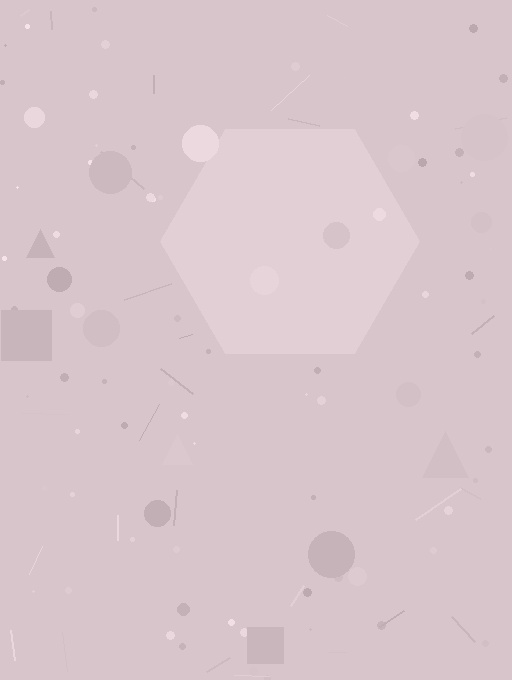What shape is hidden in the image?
A hexagon is hidden in the image.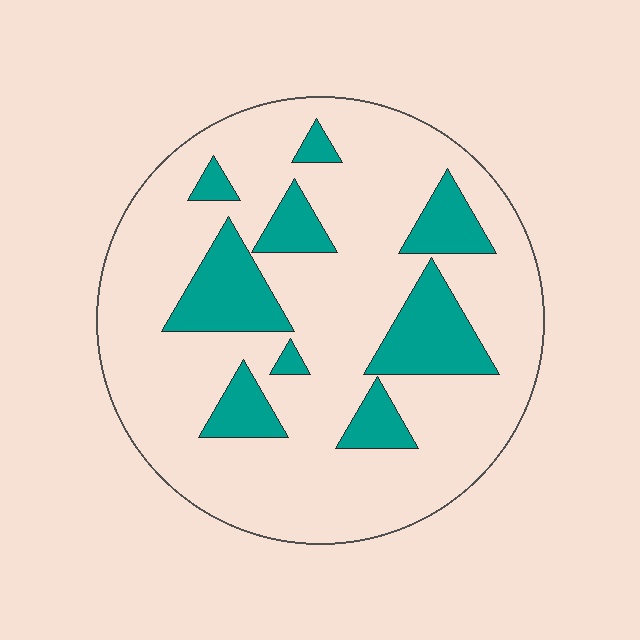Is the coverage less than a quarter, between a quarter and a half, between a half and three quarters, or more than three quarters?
Less than a quarter.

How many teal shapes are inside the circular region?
9.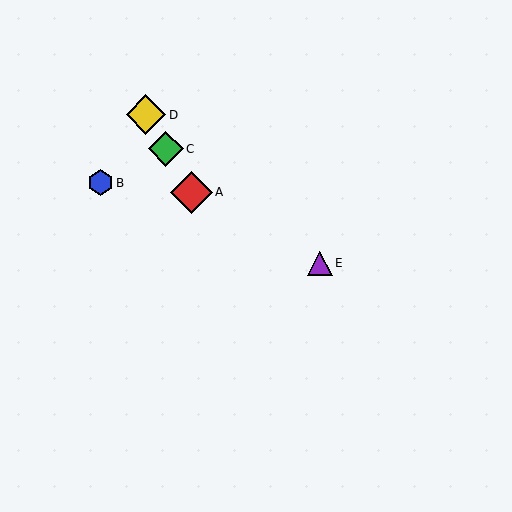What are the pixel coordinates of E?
Object E is at (320, 263).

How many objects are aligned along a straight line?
3 objects (A, C, D) are aligned along a straight line.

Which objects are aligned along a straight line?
Objects A, C, D are aligned along a straight line.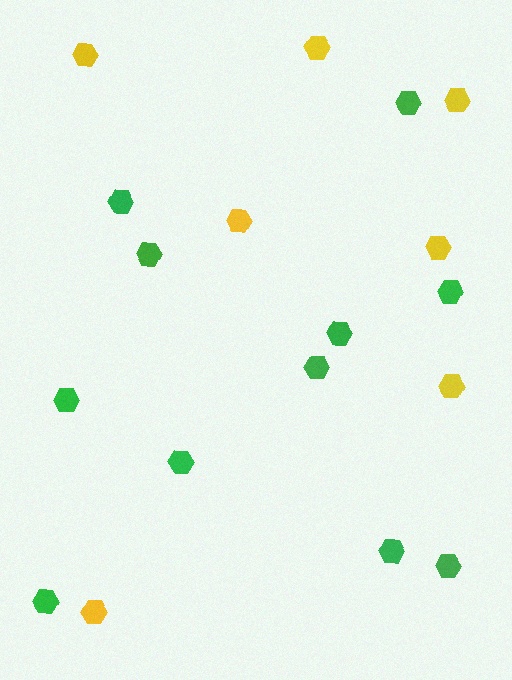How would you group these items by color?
There are 2 groups: one group of yellow hexagons (7) and one group of green hexagons (11).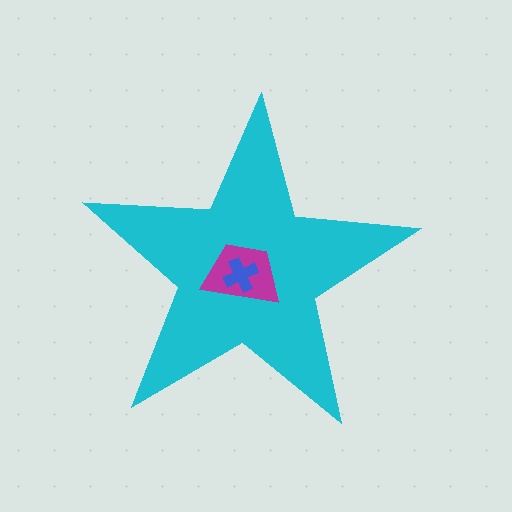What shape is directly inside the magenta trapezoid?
The blue cross.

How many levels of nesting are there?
3.